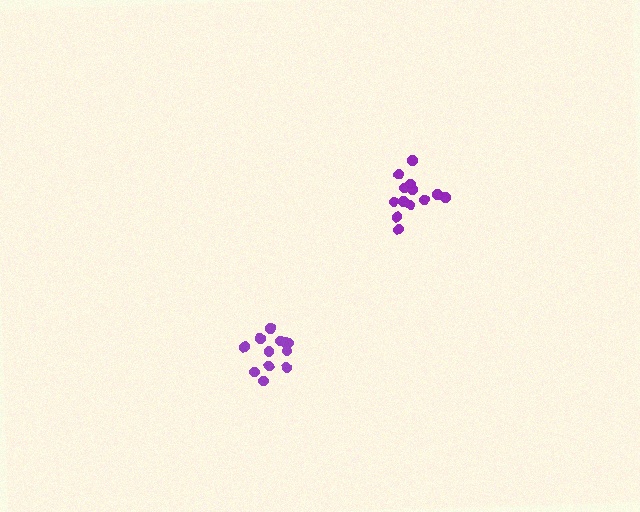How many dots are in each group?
Group 1: 14 dots, Group 2: 12 dots (26 total).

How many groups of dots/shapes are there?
There are 2 groups.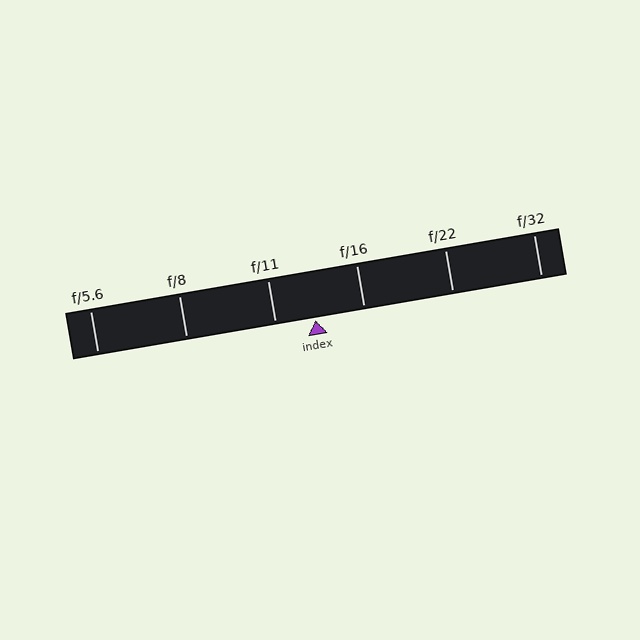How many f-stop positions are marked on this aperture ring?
There are 6 f-stop positions marked.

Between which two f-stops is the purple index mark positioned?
The index mark is between f/11 and f/16.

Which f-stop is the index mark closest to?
The index mark is closest to f/11.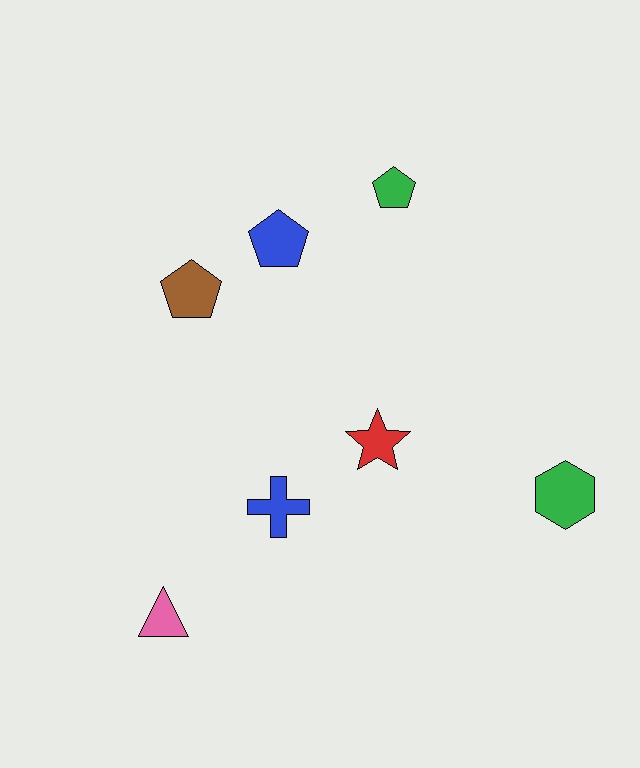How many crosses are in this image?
There is 1 cross.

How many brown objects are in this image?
There is 1 brown object.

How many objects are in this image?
There are 7 objects.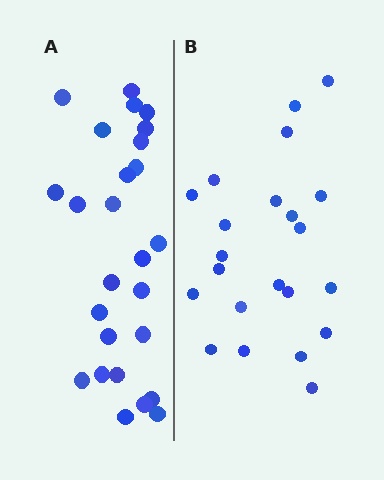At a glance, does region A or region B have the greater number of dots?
Region A (the left region) has more dots.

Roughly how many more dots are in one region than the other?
Region A has about 4 more dots than region B.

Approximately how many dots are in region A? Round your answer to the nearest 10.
About 30 dots. (The exact count is 26, which rounds to 30.)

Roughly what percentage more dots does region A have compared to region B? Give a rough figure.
About 20% more.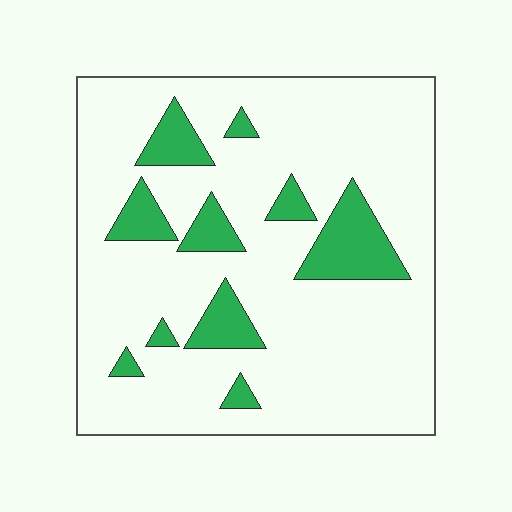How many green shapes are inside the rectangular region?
10.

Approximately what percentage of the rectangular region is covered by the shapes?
Approximately 15%.